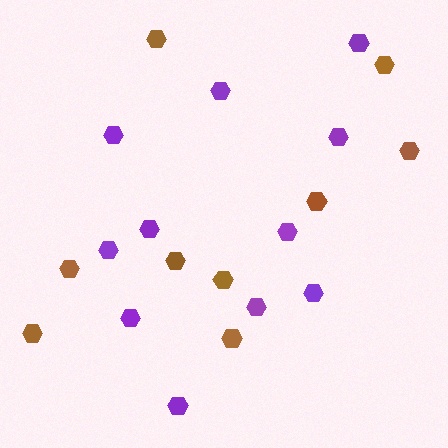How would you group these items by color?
There are 2 groups: one group of purple hexagons (11) and one group of brown hexagons (9).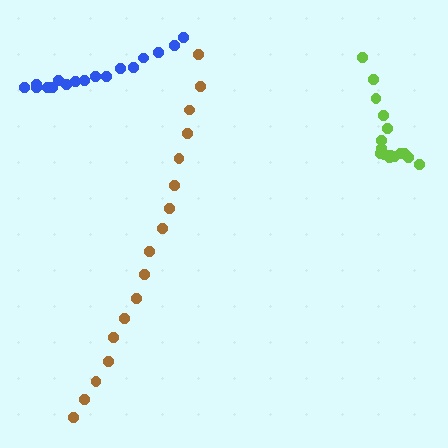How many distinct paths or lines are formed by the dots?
There are 3 distinct paths.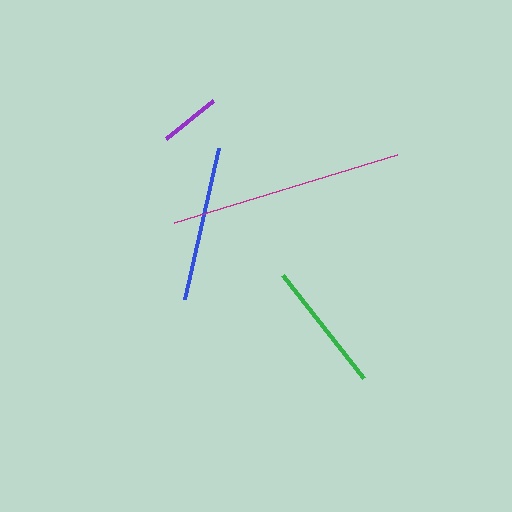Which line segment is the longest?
The magenta line is the longest at approximately 233 pixels.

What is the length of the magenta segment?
The magenta segment is approximately 233 pixels long.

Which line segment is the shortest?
The purple line is the shortest at approximately 60 pixels.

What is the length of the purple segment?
The purple segment is approximately 60 pixels long.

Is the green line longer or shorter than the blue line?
The blue line is longer than the green line.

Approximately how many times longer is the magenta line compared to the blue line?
The magenta line is approximately 1.5 times the length of the blue line.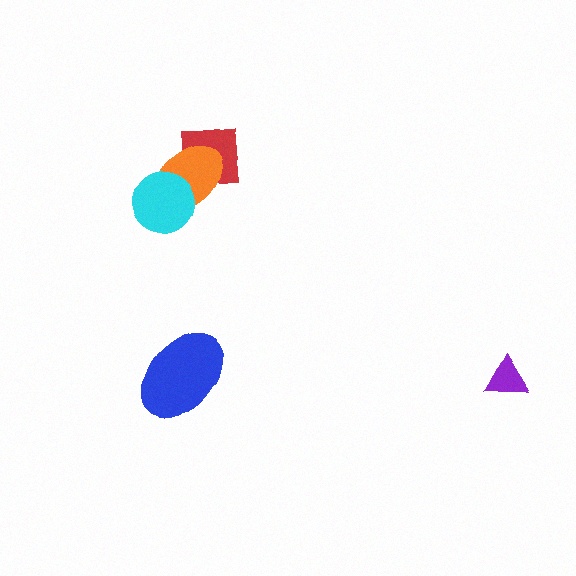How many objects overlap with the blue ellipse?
0 objects overlap with the blue ellipse.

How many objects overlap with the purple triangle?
0 objects overlap with the purple triangle.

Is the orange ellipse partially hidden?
Yes, it is partially covered by another shape.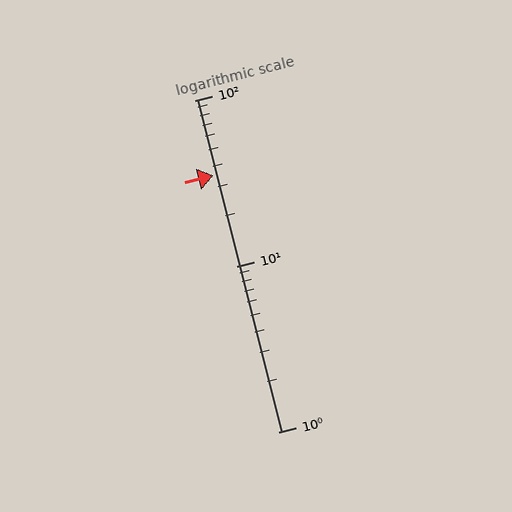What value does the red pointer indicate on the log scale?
The pointer indicates approximately 35.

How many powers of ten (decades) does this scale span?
The scale spans 2 decades, from 1 to 100.